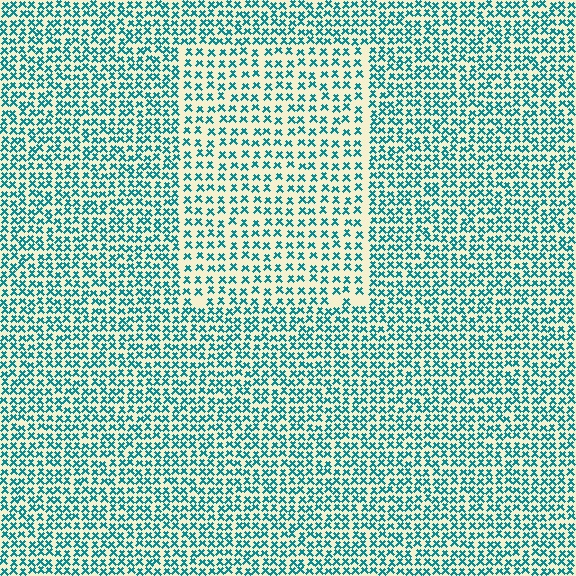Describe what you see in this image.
The image contains small teal elements arranged at two different densities. A rectangle-shaped region is visible where the elements are less densely packed than the surrounding area.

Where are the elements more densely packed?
The elements are more densely packed outside the rectangle boundary.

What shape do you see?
I see a rectangle.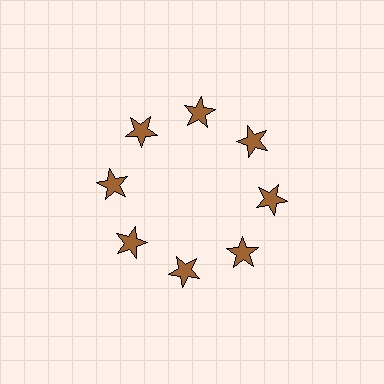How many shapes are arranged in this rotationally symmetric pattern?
There are 8 shapes, arranged in 8 groups of 1.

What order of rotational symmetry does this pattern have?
This pattern has 8-fold rotational symmetry.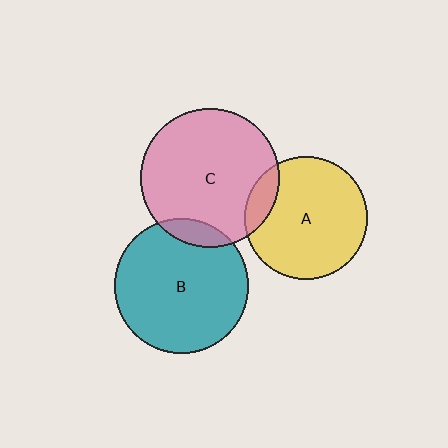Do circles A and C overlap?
Yes.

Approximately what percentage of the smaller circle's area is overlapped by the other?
Approximately 10%.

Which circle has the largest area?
Circle C (pink).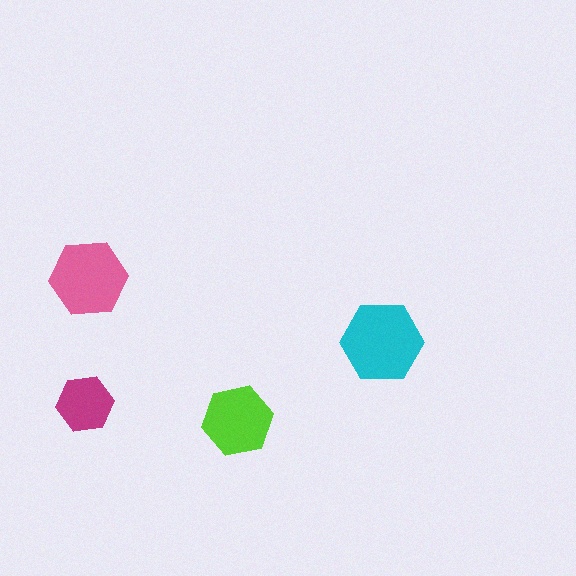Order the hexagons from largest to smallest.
the cyan one, the pink one, the lime one, the magenta one.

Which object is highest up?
The pink hexagon is topmost.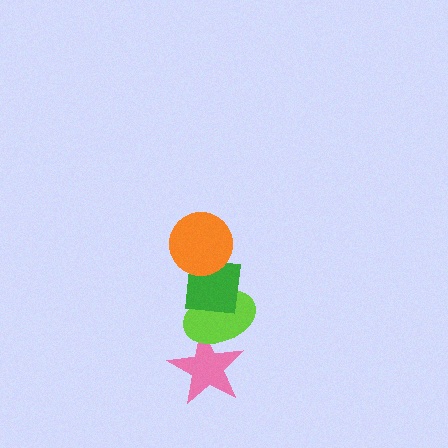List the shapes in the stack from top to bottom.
From top to bottom: the orange circle, the green square, the lime ellipse, the pink star.